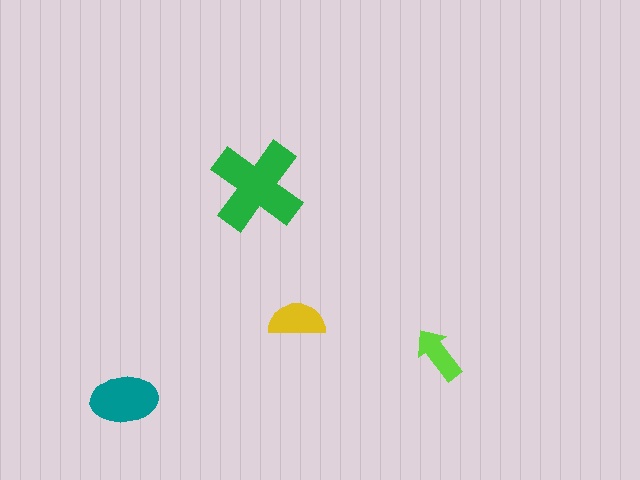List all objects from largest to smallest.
The green cross, the teal ellipse, the yellow semicircle, the lime arrow.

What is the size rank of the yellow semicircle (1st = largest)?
3rd.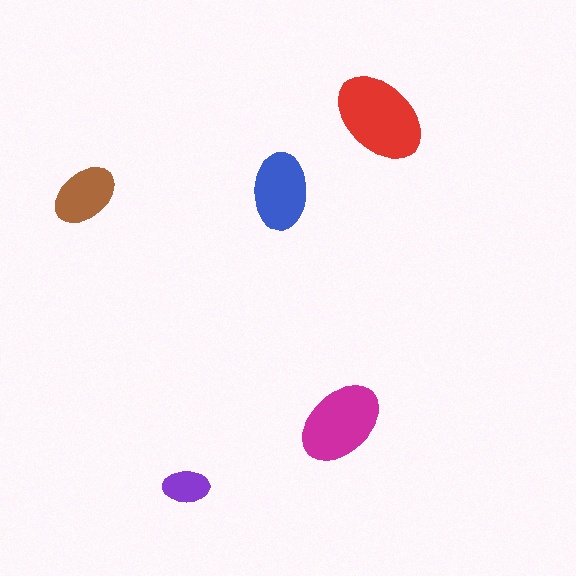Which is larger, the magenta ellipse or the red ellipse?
The red one.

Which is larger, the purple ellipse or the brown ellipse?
The brown one.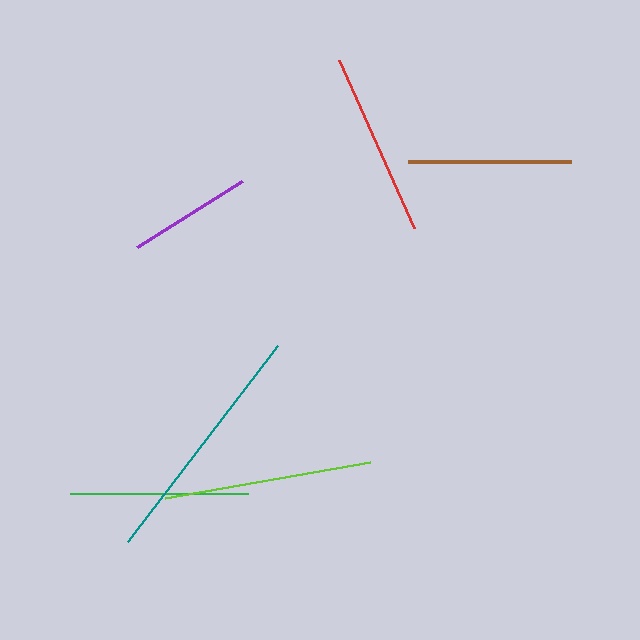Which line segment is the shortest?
The purple line is the shortest at approximately 124 pixels.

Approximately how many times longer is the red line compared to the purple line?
The red line is approximately 1.5 times the length of the purple line.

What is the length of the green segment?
The green segment is approximately 178 pixels long.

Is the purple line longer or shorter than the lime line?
The lime line is longer than the purple line.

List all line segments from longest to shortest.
From longest to shortest: teal, lime, red, green, brown, purple.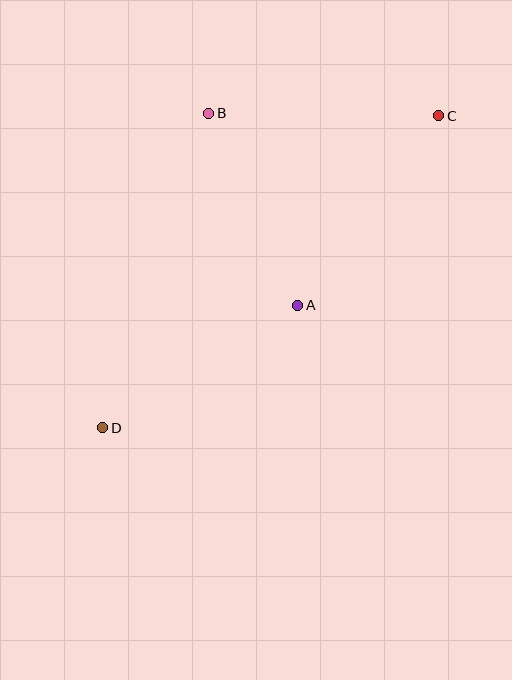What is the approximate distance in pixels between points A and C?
The distance between A and C is approximately 236 pixels.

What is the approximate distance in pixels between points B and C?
The distance between B and C is approximately 230 pixels.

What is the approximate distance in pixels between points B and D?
The distance between B and D is approximately 332 pixels.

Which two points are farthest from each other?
Points C and D are farthest from each other.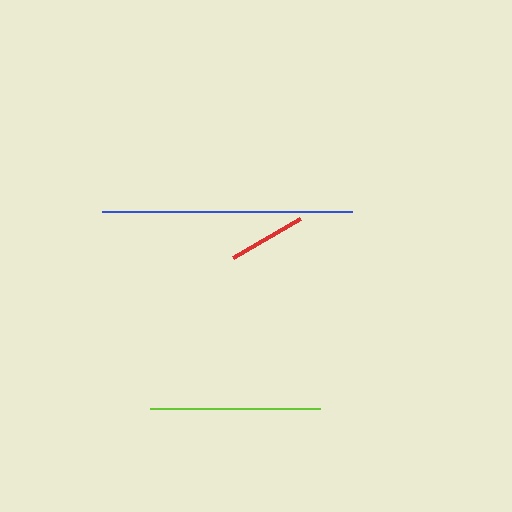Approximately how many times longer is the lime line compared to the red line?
The lime line is approximately 2.2 times the length of the red line.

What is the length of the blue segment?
The blue segment is approximately 250 pixels long.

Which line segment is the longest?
The blue line is the longest at approximately 250 pixels.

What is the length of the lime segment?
The lime segment is approximately 170 pixels long.